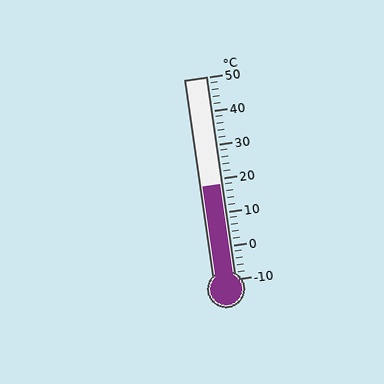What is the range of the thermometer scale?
The thermometer scale ranges from -10°C to 50°C.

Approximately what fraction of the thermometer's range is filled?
The thermometer is filled to approximately 45% of its range.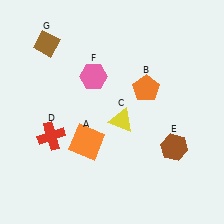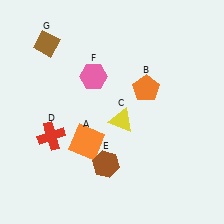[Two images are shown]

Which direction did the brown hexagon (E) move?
The brown hexagon (E) moved left.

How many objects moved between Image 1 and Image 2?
1 object moved between the two images.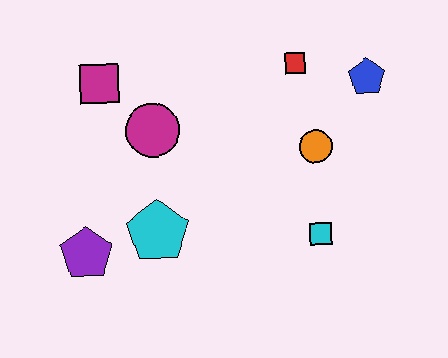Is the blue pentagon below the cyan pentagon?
No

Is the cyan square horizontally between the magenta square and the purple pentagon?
No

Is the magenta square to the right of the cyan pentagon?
No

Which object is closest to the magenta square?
The magenta circle is closest to the magenta square.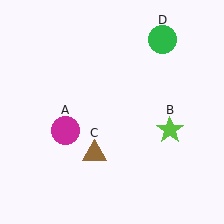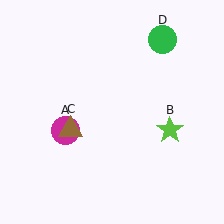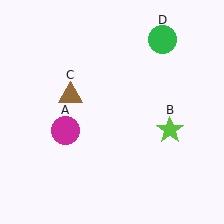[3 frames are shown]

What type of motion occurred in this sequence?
The brown triangle (object C) rotated clockwise around the center of the scene.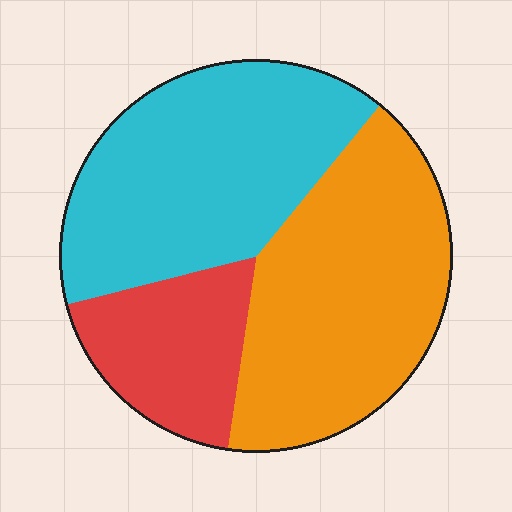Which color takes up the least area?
Red, at roughly 20%.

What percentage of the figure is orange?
Orange covers around 40% of the figure.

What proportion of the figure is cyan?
Cyan takes up about two fifths (2/5) of the figure.